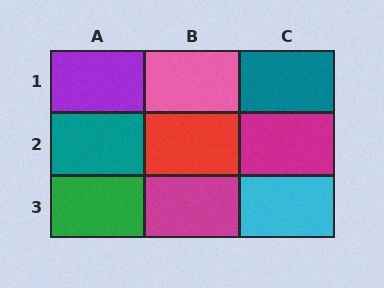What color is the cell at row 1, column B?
Pink.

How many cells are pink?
1 cell is pink.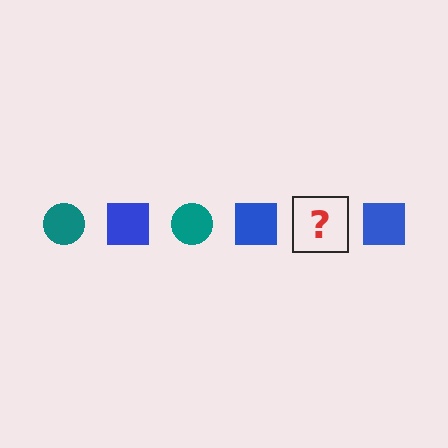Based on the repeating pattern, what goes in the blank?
The blank should be a teal circle.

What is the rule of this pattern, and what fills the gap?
The rule is that the pattern alternates between teal circle and blue square. The gap should be filled with a teal circle.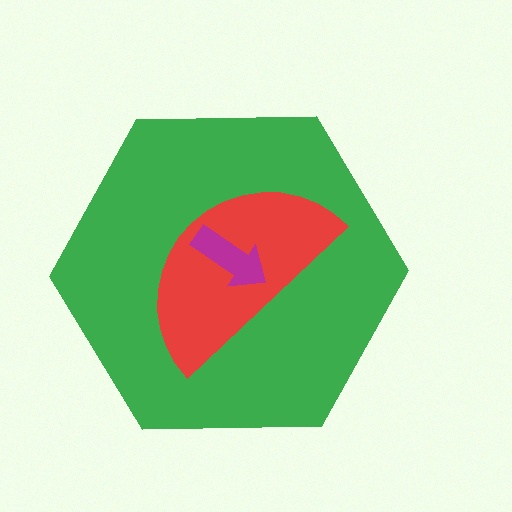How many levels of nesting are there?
3.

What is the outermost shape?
The green hexagon.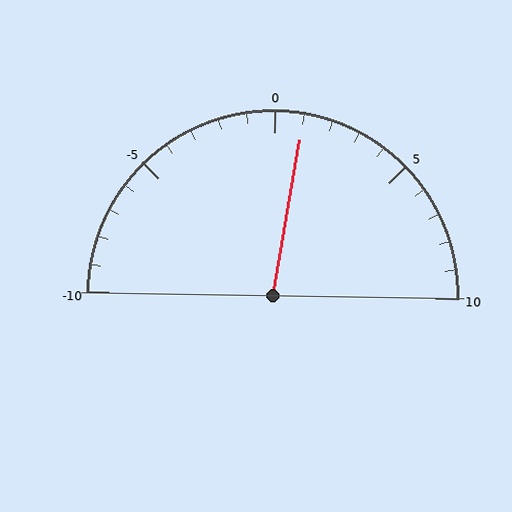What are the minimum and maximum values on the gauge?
The gauge ranges from -10 to 10.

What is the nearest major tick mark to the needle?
The nearest major tick mark is 0.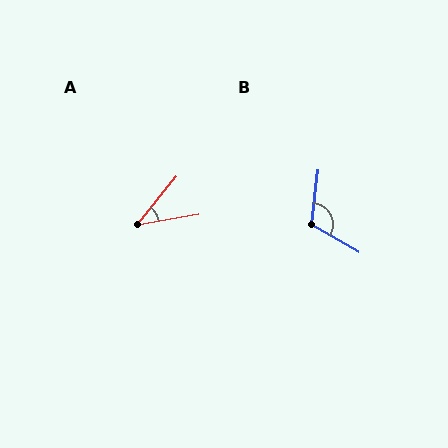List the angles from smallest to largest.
A (41°), B (114°).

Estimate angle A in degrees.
Approximately 41 degrees.